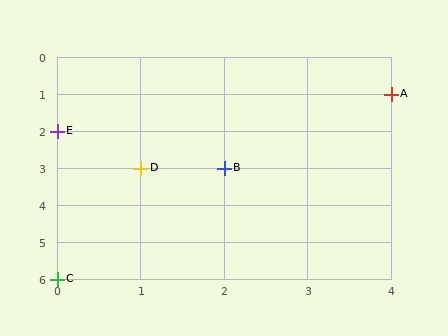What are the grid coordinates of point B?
Point B is at grid coordinates (2, 3).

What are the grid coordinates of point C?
Point C is at grid coordinates (0, 6).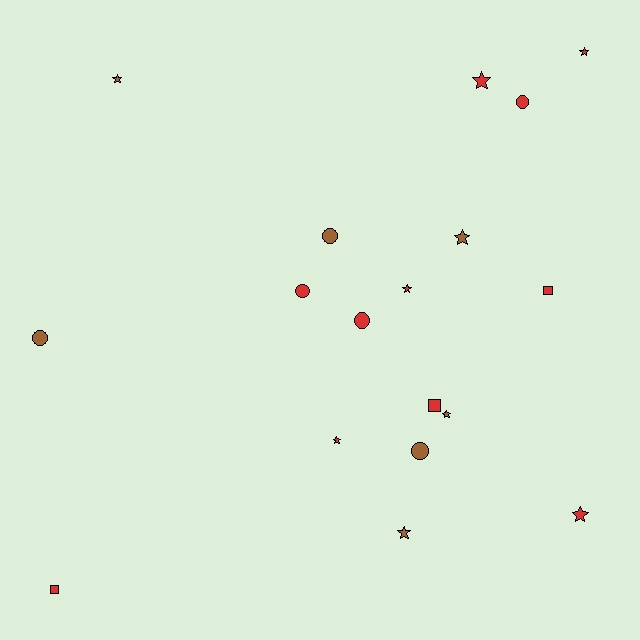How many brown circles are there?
There are 3 brown circles.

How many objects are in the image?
There are 18 objects.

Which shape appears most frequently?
Star, with 9 objects.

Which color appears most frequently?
Red, with 11 objects.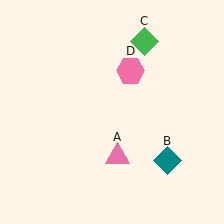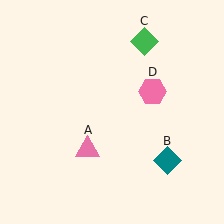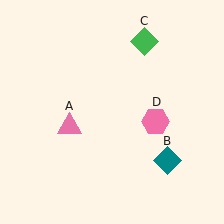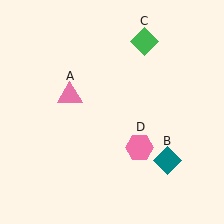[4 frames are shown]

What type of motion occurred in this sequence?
The pink triangle (object A), pink hexagon (object D) rotated clockwise around the center of the scene.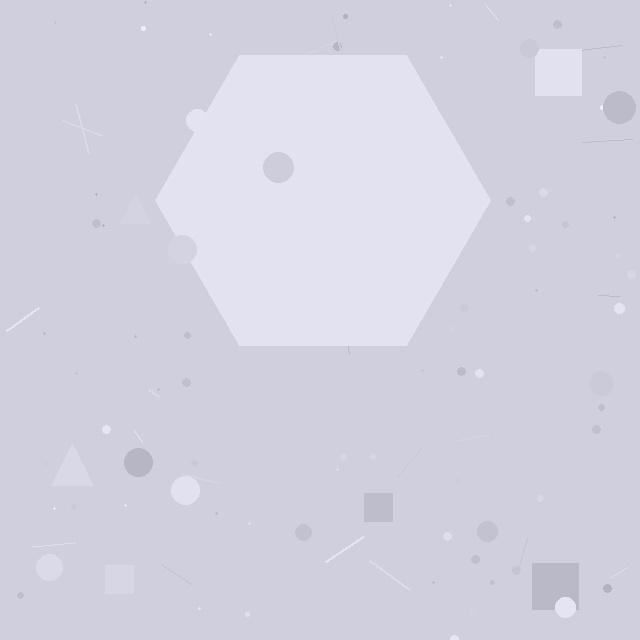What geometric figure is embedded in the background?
A hexagon is embedded in the background.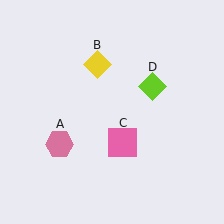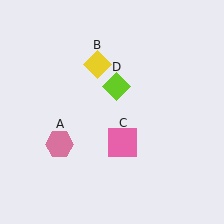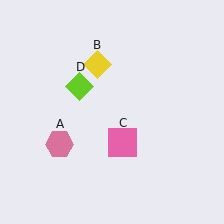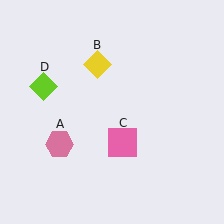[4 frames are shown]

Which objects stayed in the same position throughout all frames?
Pink hexagon (object A) and yellow diamond (object B) and pink square (object C) remained stationary.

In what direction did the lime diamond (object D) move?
The lime diamond (object D) moved left.